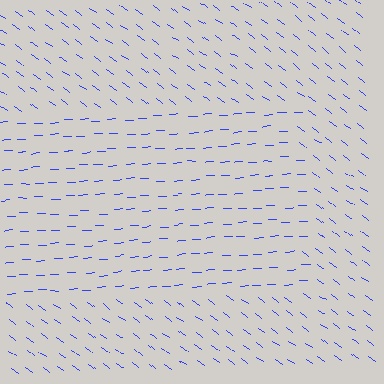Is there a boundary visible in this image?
Yes, there is a texture boundary formed by a change in line orientation.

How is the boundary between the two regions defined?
The boundary is defined purely by a change in line orientation (approximately 39 degrees difference). All lines are the same color and thickness.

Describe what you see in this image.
The image is filled with small blue line segments. A rectangle region in the image has lines oriented differently from the surrounding lines, creating a visible texture boundary.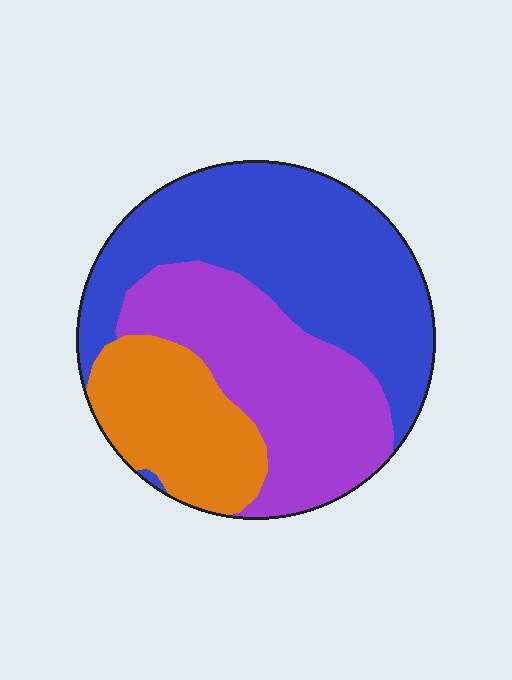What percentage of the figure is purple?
Purple takes up between a third and a half of the figure.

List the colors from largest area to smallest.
From largest to smallest: blue, purple, orange.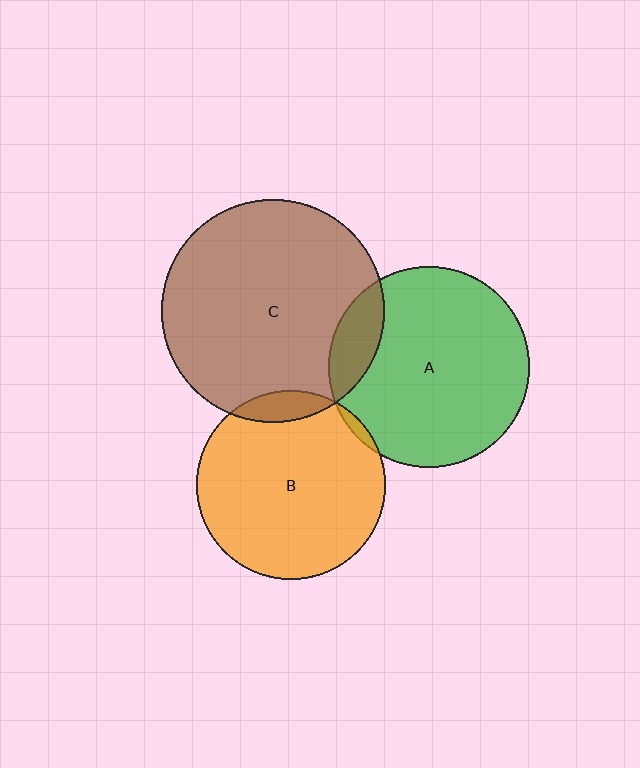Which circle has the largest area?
Circle C (brown).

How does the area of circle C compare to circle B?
Approximately 1.4 times.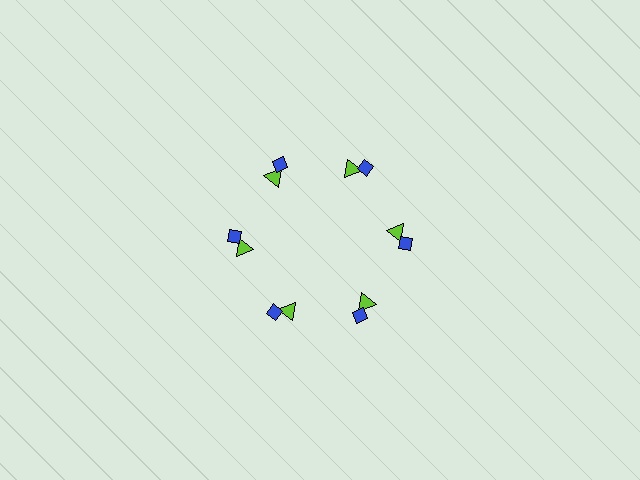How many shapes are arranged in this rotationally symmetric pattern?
There are 12 shapes, arranged in 6 groups of 2.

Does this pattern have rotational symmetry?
Yes, this pattern has 6-fold rotational symmetry. It looks the same after rotating 60 degrees around the center.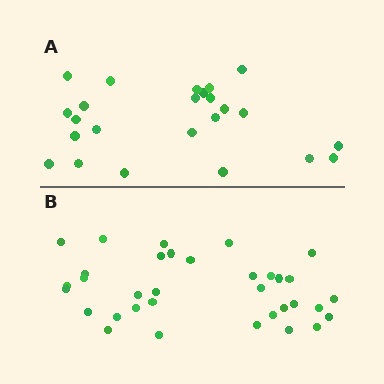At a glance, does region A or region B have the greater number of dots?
Region B (the bottom region) has more dots.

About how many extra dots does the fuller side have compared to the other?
Region B has roughly 10 or so more dots than region A.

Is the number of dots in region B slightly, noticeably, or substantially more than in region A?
Region B has noticeably more, but not dramatically so. The ratio is roughly 1.4 to 1.